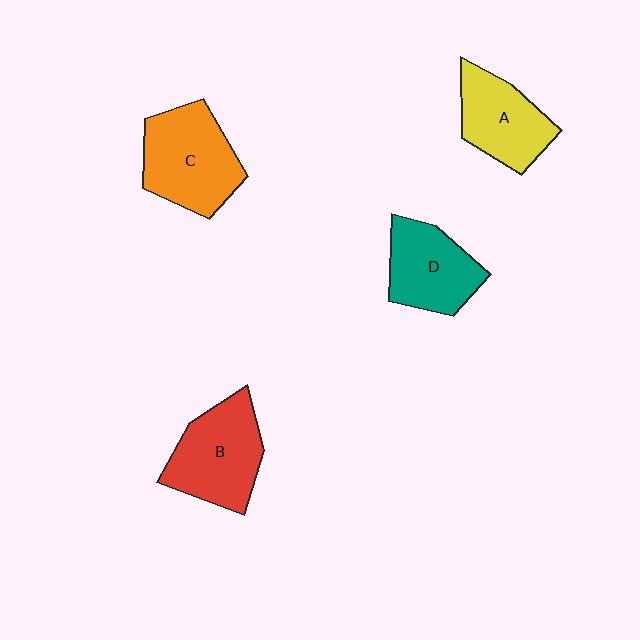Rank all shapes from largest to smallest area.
From largest to smallest: C (orange), B (red), D (teal), A (yellow).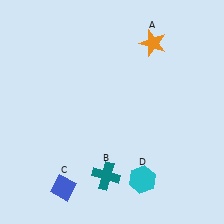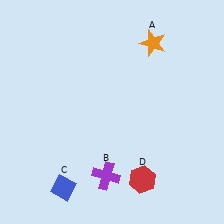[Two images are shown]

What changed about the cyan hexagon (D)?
In Image 1, D is cyan. In Image 2, it changed to red.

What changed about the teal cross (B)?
In Image 1, B is teal. In Image 2, it changed to purple.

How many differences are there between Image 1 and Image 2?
There are 2 differences between the two images.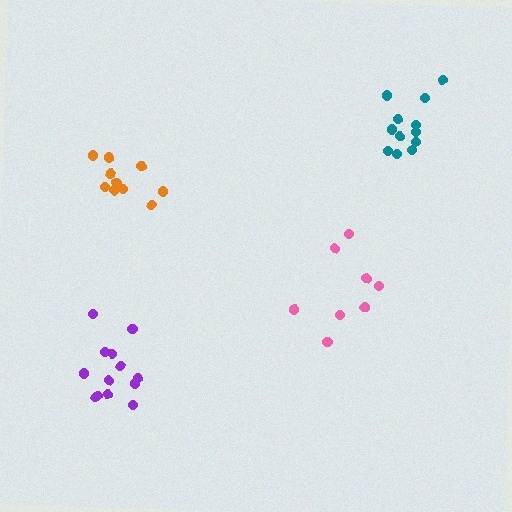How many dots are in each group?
Group 1: 13 dots, Group 2: 12 dots, Group 3: 10 dots, Group 4: 8 dots (43 total).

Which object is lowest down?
The purple cluster is bottommost.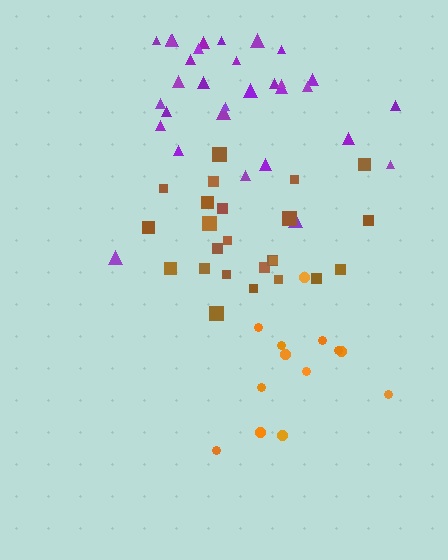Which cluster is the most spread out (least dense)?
Orange.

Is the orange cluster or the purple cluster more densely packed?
Purple.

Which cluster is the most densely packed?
Purple.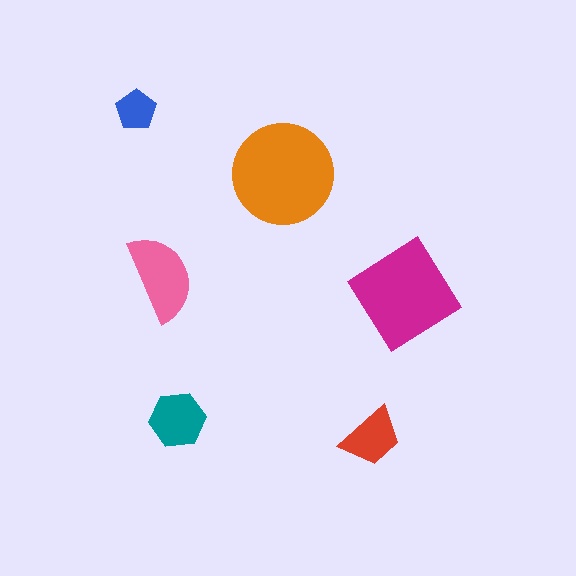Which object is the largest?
The orange circle.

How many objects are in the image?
There are 6 objects in the image.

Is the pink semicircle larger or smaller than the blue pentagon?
Larger.